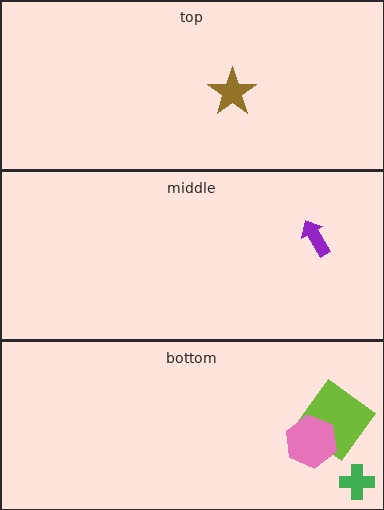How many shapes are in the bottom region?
3.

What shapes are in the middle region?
The purple arrow.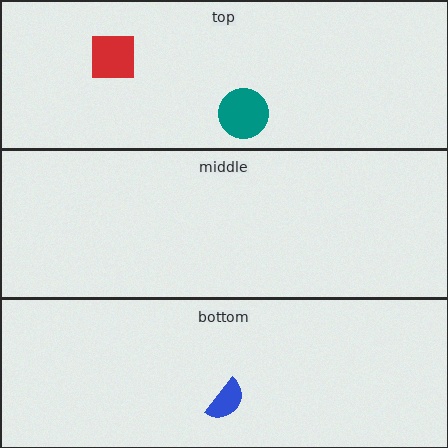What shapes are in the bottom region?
The blue semicircle.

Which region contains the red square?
The top region.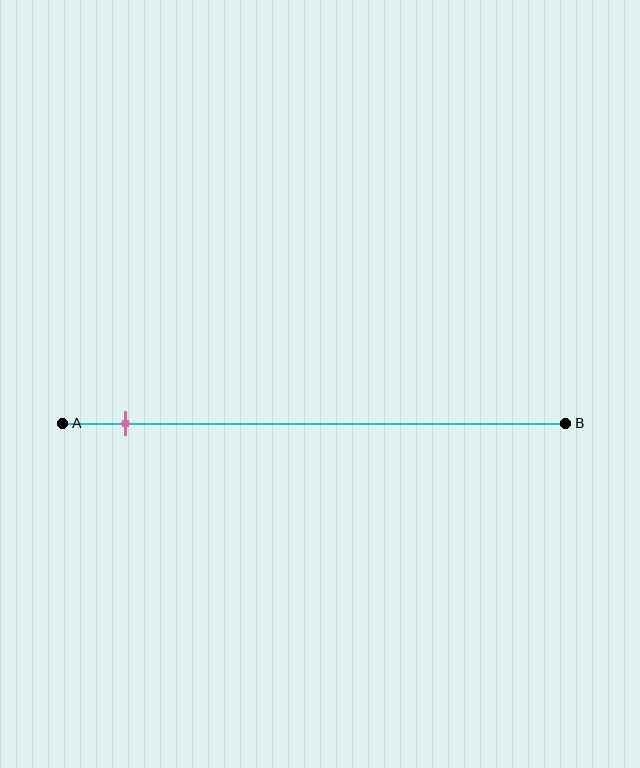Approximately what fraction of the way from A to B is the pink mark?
The pink mark is approximately 10% of the way from A to B.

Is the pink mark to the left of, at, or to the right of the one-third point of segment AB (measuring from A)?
The pink mark is to the left of the one-third point of segment AB.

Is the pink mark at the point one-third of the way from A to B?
No, the mark is at about 10% from A, not at the 33% one-third point.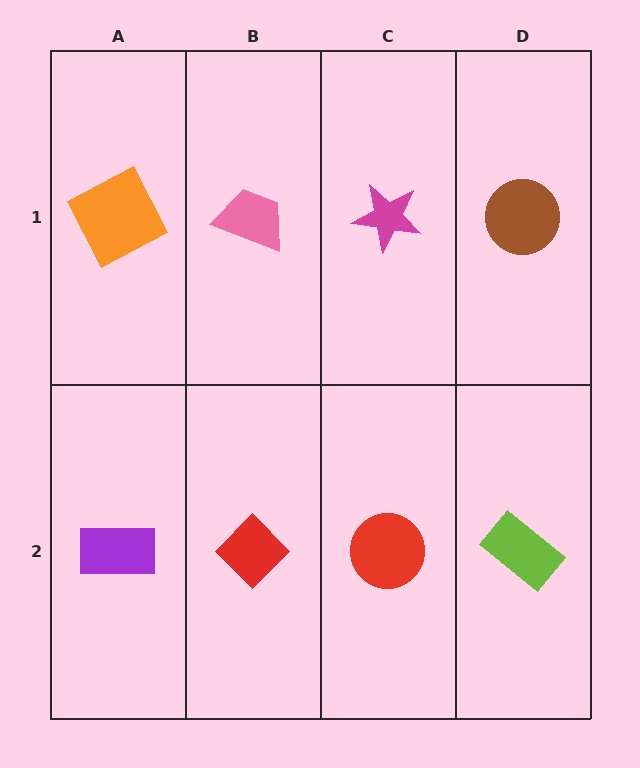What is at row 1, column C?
A magenta star.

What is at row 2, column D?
A lime rectangle.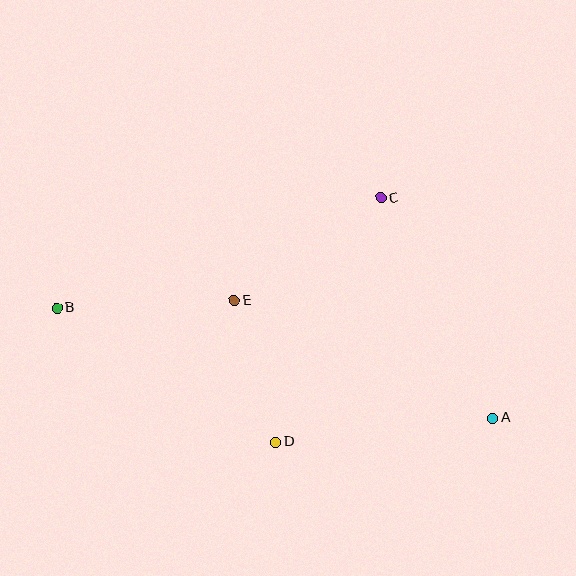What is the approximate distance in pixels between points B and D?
The distance between B and D is approximately 257 pixels.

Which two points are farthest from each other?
Points A and B are farthest from each other.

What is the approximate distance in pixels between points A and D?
The distance between A and D is approximately 218 pixels.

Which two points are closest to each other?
Points D and E are closest to each other.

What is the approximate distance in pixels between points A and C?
The distance between A and C is approximately 247 pixels.